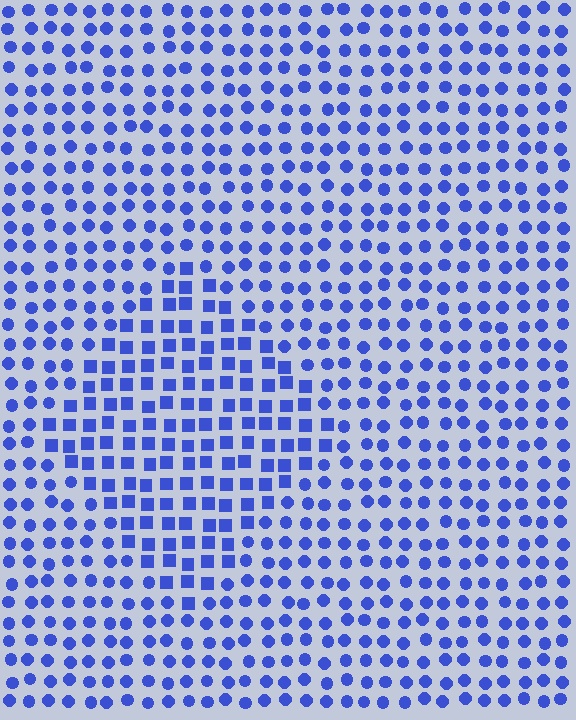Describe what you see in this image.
The image is filled with small blue elements arranged in a uniform grid. A diamond-shaped region contains squares, while the surrounding area contains circles. The boundary is defined purely by the change in element shape.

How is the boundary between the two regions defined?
The boundary is defined by a change in element shape: squares inside vs. circles outside. All elements share the same color and spacing.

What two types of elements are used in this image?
The image uses squares inside the diamond region and circles outside it.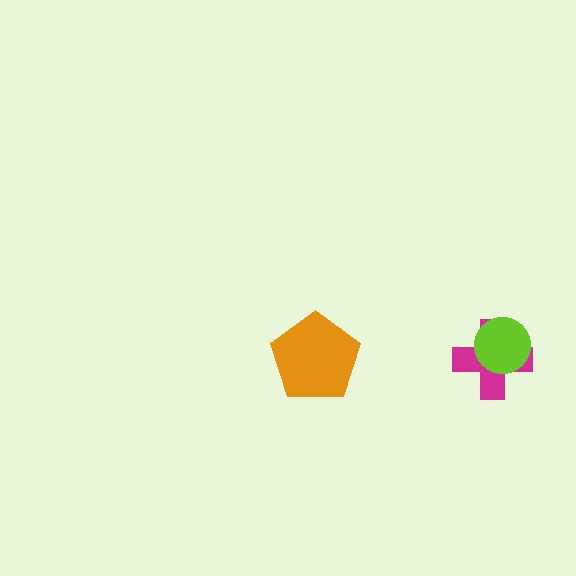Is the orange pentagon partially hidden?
No, no other shape covers it.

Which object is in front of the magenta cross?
The lime circle is in front of the magenta cross.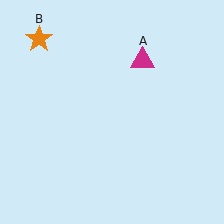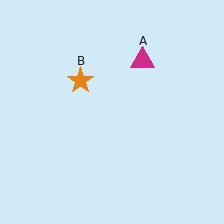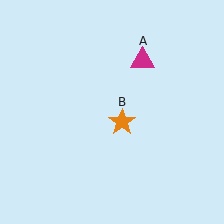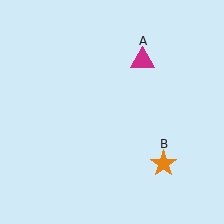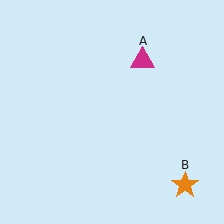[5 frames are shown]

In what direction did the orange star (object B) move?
The orange star (object B) moved down and to the right.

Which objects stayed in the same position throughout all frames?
Magenta triangle (object A) remained stationary.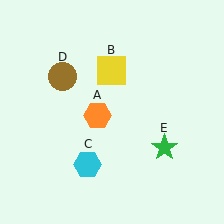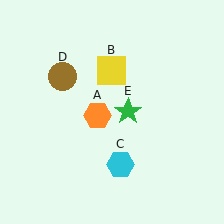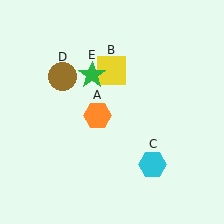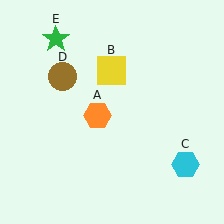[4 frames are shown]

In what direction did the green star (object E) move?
The green star (object E) moved up and to the left.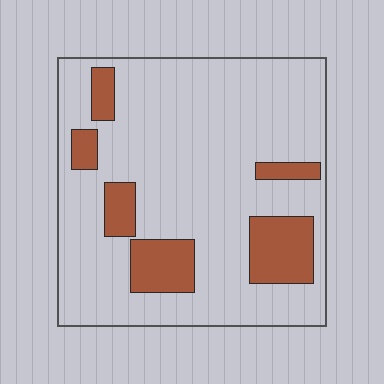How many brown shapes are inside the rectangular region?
6.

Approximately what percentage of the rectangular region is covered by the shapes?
Approximately 20%.